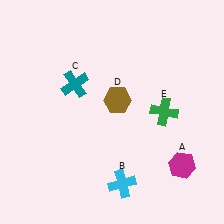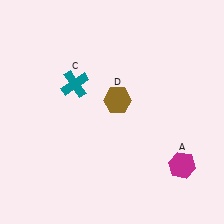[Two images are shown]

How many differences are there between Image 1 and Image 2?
There are 2 differences between the two images.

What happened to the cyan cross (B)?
The cyan cross (B) was removed in Image 2. It was in the bottom-right area of Image 1.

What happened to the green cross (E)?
The green cross (E) was removed in Image 2. It was in the top-right area of Image 1.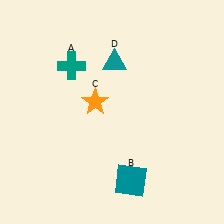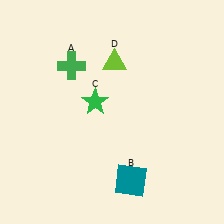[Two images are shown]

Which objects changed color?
A changed from teal to green. C changed from orange to green. D changed from teal to lime.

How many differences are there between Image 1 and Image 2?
There are 3 differences between the two images.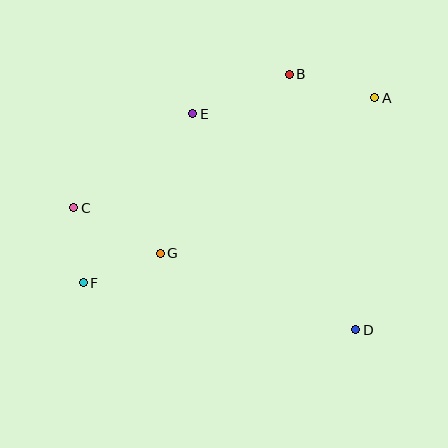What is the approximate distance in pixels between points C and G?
The distance between C and G is approximately 98 pixels.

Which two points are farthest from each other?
Points A and F are farthest from each other.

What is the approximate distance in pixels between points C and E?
The distance between C and E is approximately 152 pixels.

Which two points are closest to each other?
Points C and F are closest to each other.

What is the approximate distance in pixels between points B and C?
The distance between B and C is approximately 254 pixels.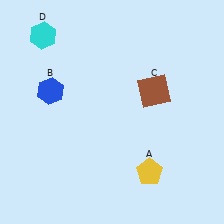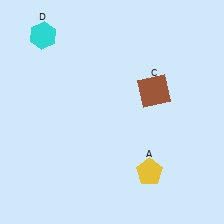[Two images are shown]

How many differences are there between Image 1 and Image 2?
There is 1 difference between the two images.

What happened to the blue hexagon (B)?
The blue hexagon (B) was removed in Image 2. It was in the top-left area of Image 1.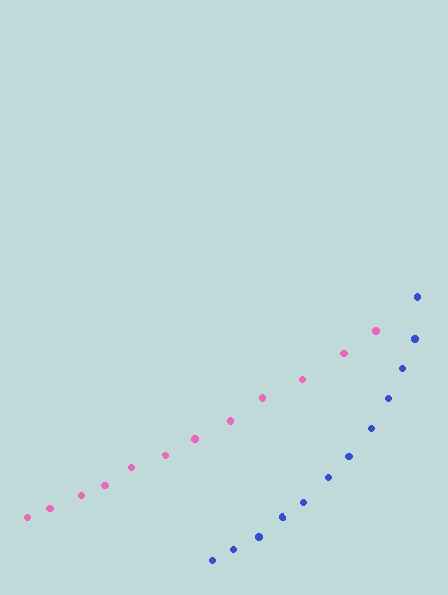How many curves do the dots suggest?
There are 2 distinct paths.